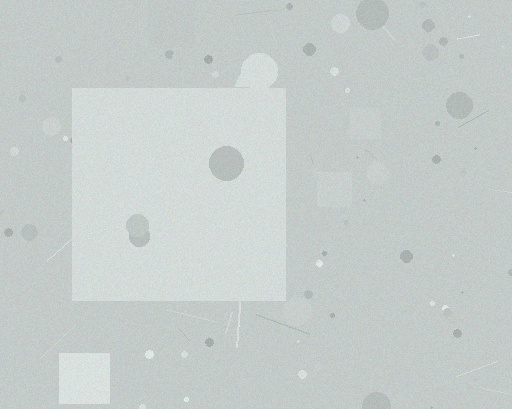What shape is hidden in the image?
A square is hidden in the image.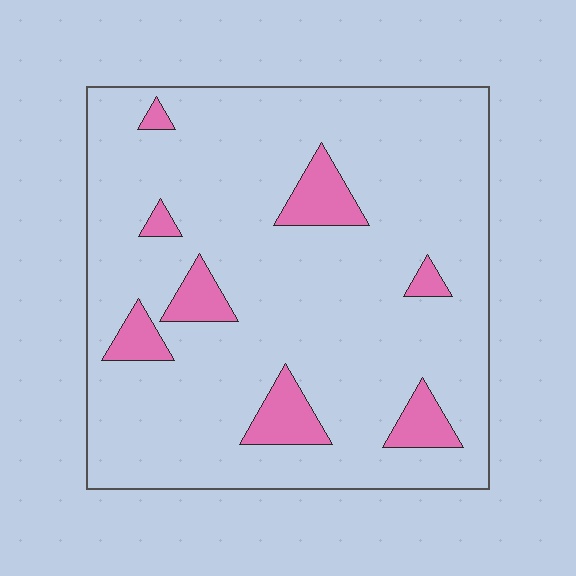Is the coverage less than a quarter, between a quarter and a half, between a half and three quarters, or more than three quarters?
Less than a quarter.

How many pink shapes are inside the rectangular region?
8.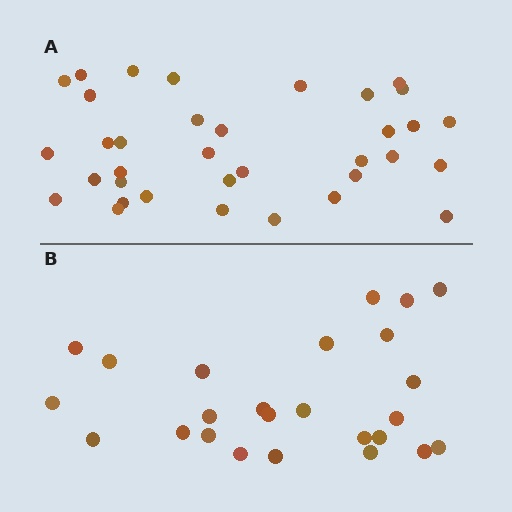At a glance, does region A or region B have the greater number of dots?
Region A (the top region) has more dots.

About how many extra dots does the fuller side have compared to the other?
Region A has roughly 10 or so more dots than region B.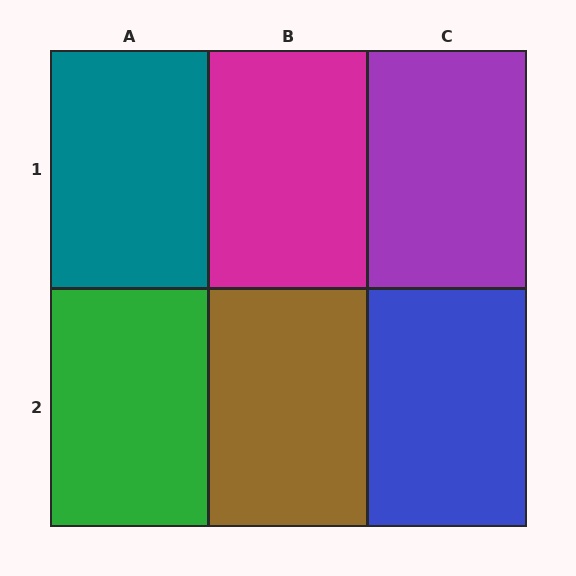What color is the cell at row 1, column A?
Teal.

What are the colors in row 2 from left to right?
Green, brown, blue.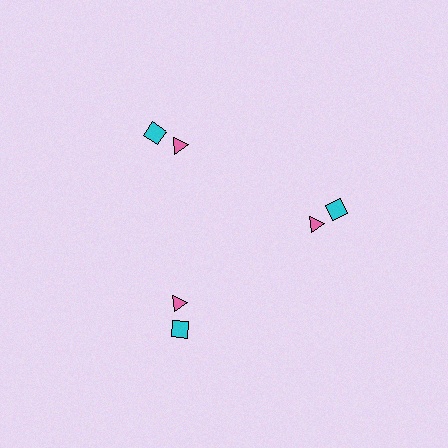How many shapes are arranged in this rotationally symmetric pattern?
There are 6 shapes, arranged in 3 groups of 2.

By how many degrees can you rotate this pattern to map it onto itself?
The pattern maps onto itself every 120 degrees of rotation.